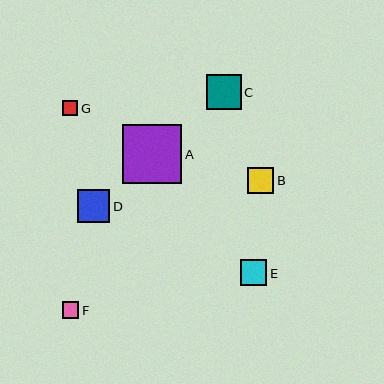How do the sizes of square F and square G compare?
Square F and square G are approximately the same size.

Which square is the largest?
Square A is the largest with a size of approximately 59 pixels.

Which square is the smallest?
Square G is the smallest with a size of approximately 15 pixels.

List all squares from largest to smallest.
From largest to smallest: A, C, D, E, B, F, G.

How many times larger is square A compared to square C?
Square A is approximately 1.7 times the size of square C.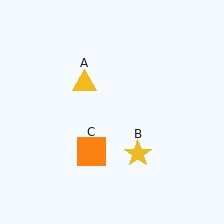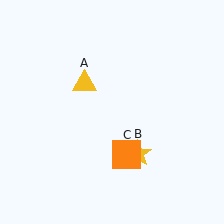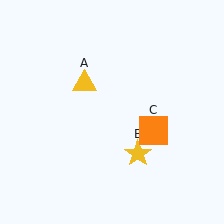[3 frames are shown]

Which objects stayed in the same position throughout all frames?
Yellow triangle (object A) and yellow star (object B) remained stationary.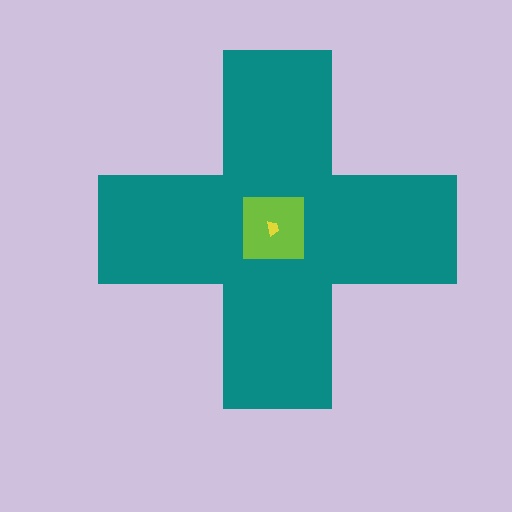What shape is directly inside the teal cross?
The lime square.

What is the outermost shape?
The teal cross.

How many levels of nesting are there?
3.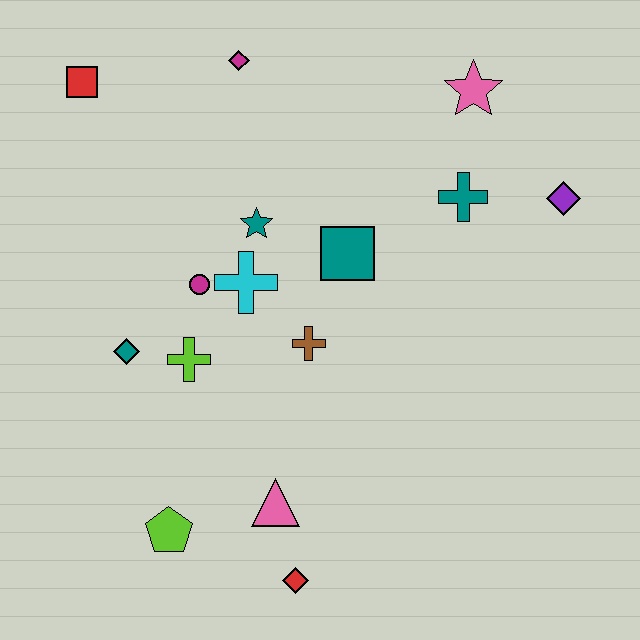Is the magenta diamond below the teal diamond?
No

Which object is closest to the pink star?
The teal cross is closest to the pink star.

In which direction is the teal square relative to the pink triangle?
The teal square is above the pink triangle.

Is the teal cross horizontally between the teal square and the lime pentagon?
No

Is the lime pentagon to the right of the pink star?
No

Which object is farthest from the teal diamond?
The purple diamond is farthest from the teal diamond.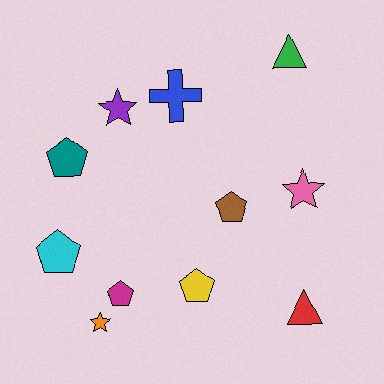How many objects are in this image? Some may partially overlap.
There are 11 objects.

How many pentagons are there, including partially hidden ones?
There are 5 pentagons.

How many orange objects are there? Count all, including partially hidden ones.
There is 1 orange object.